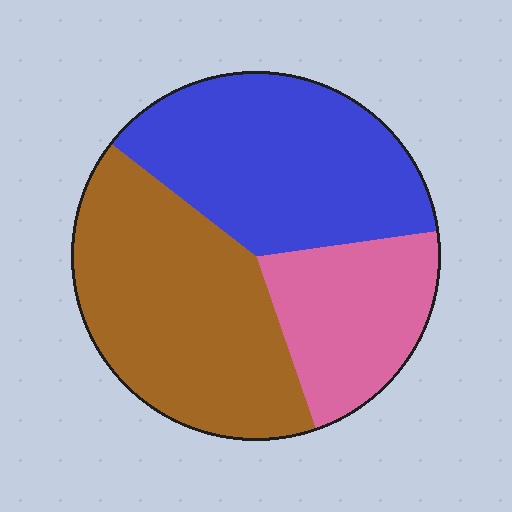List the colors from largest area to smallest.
From largest to smallest: brown, blue, pink.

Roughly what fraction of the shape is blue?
Blue covers 37% of the shape.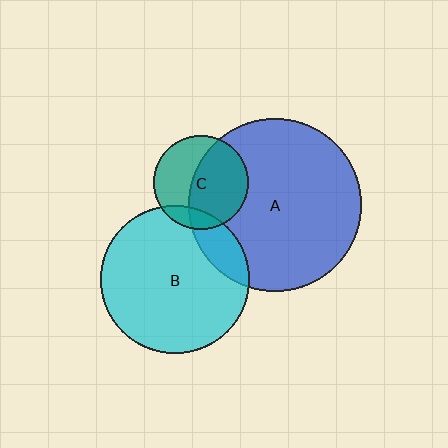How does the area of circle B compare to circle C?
Approximately 2.5 times.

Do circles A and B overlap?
Yes.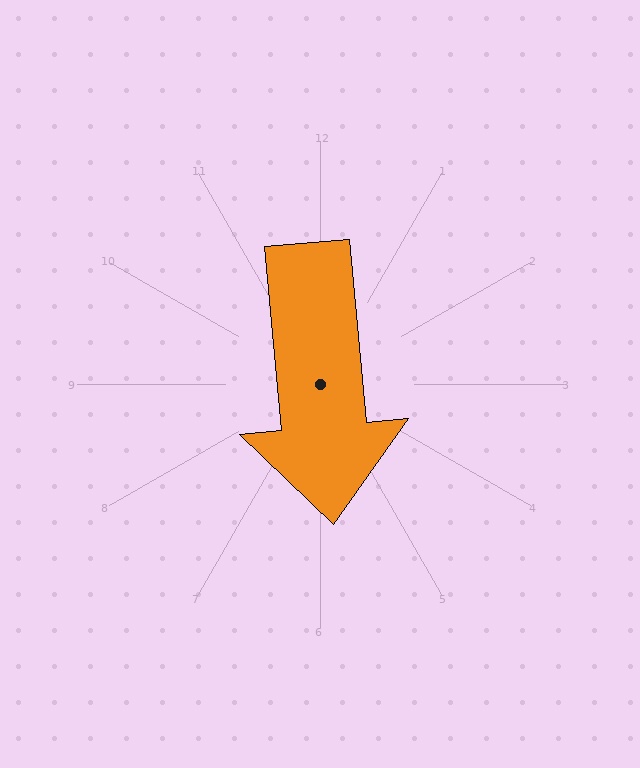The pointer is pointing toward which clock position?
Roughly 6 o'clock.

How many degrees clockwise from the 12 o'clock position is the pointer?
Approximately 175 degrees.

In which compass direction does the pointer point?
South.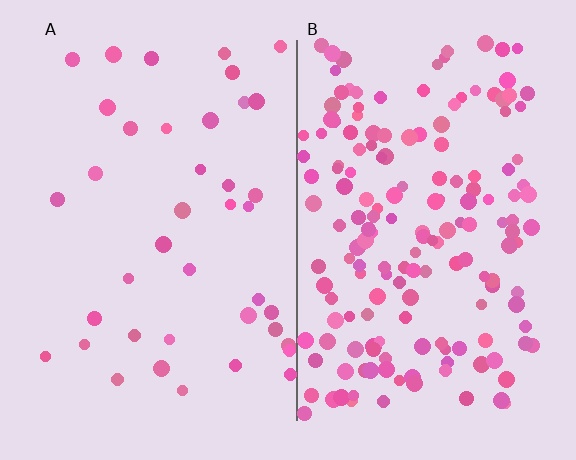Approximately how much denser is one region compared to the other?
Approximately 4.2× — region B over region A.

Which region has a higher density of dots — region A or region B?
B (the right).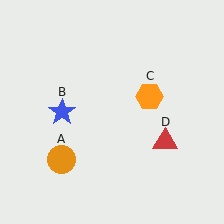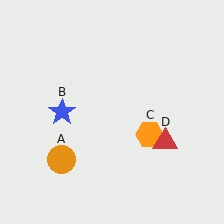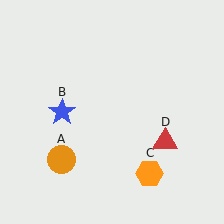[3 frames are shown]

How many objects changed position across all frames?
1 object changed position: orange hexagon (object C).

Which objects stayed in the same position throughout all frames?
Orange circle (object A) and blue star (object B) and red triangle (object D) remained stationary.